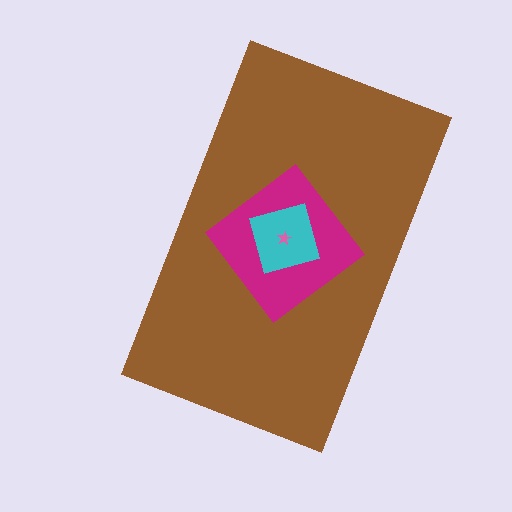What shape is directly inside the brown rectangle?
The magenta diamond.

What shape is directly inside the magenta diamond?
The cyan square.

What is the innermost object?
The pink star.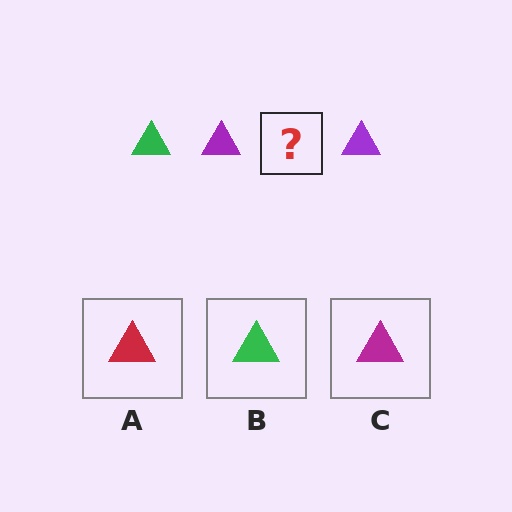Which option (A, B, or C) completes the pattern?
B.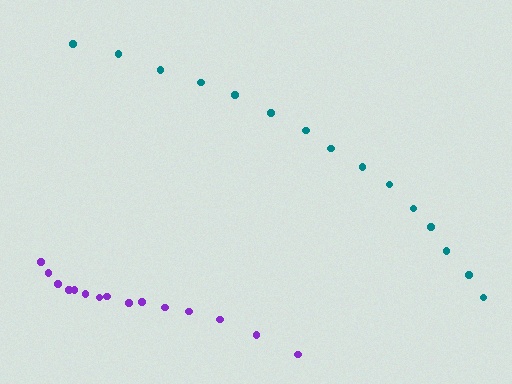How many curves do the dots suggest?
There are 2 distinct paths.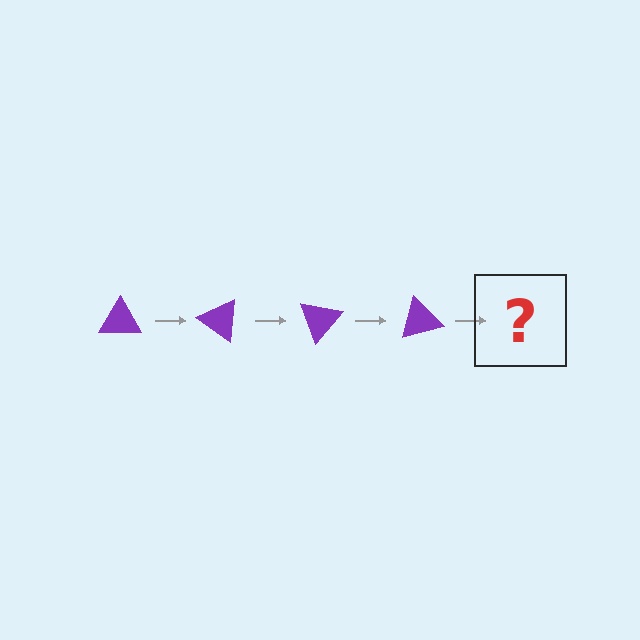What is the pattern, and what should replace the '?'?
The pattern is that the triangle rotates 35 degrees each step. The '?' should be a purple triangle rotated 140 degrees.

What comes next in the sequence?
The next element should be a purple triangle rotated 140 degrees.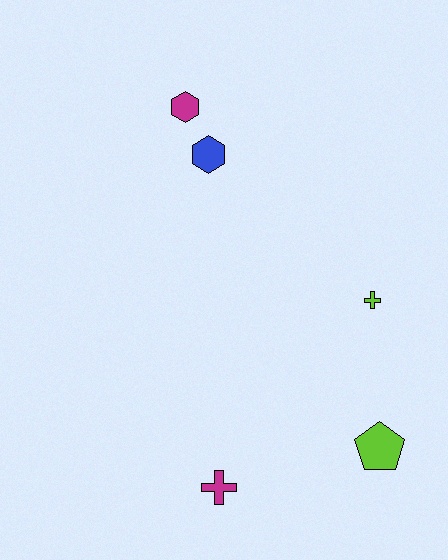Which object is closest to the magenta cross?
The lime pentagon is closest to the magenta cross.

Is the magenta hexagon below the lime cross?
No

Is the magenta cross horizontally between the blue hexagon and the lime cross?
Yes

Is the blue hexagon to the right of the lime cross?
No